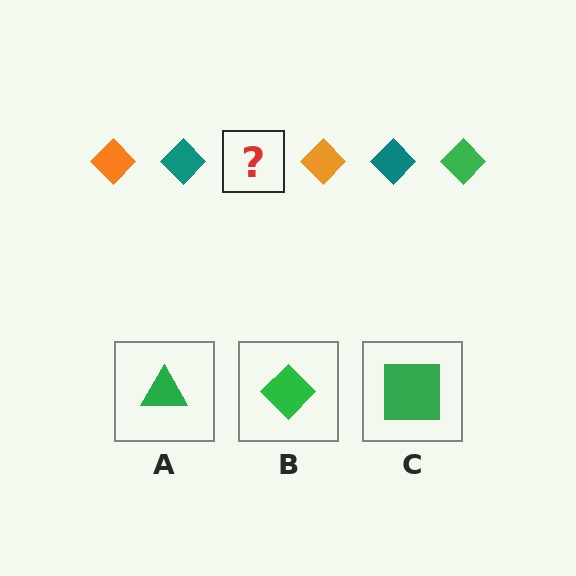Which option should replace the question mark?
Option B.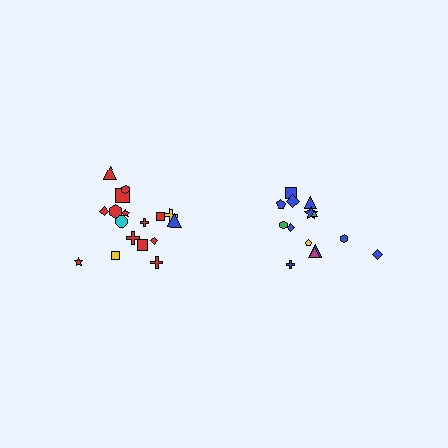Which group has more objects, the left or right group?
The left group.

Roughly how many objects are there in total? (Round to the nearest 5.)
Roughly 35 objects in total.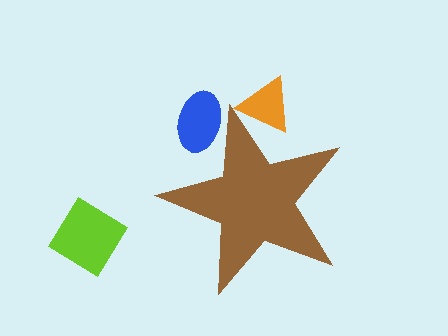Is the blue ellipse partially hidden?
Yes, the blue ellipse is partially hidden behind the brown star.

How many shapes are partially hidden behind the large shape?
2 shapes are partially hidden.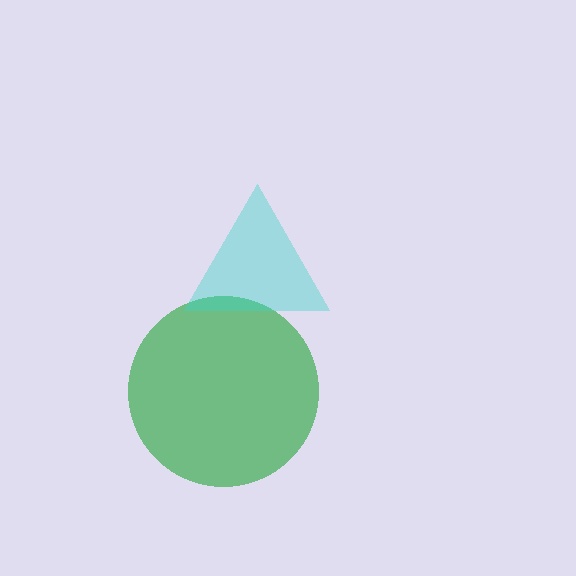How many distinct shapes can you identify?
There are 2 distinct shapes: a green circle, a cyan triangle.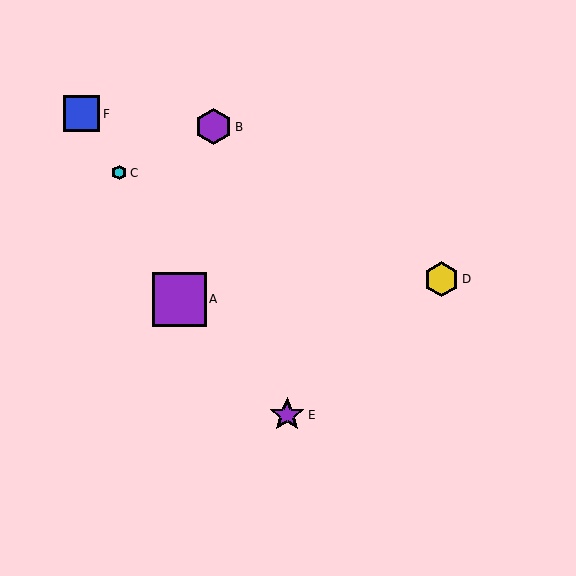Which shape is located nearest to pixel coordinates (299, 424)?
The purple star (labeled E) at (287, 415) is nearest to that location.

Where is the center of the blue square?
The center of the blue square is at (81, 114).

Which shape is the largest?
The purple square (labeled A) is the largest.